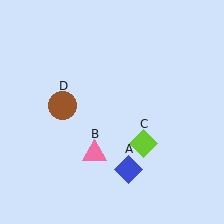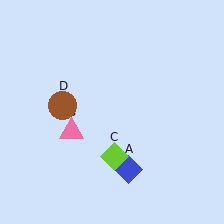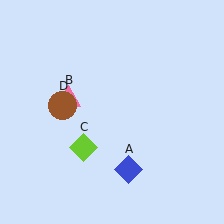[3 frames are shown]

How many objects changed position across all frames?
2 objects changed position: pink triangle (object B), lime diamond (object C).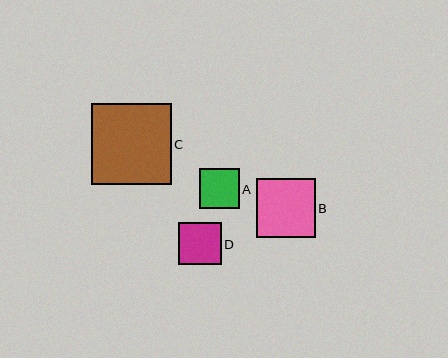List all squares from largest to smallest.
From largest to smallest: C, B, D, A.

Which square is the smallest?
Square A is the smallest with a size of approximately 40 pixels.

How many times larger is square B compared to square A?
Square B is approximately 1.5 times the size of square A.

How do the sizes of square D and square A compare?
Square D and square A are approximately the same size.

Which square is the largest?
Square C is the largest with a size of approximately 80 pixels.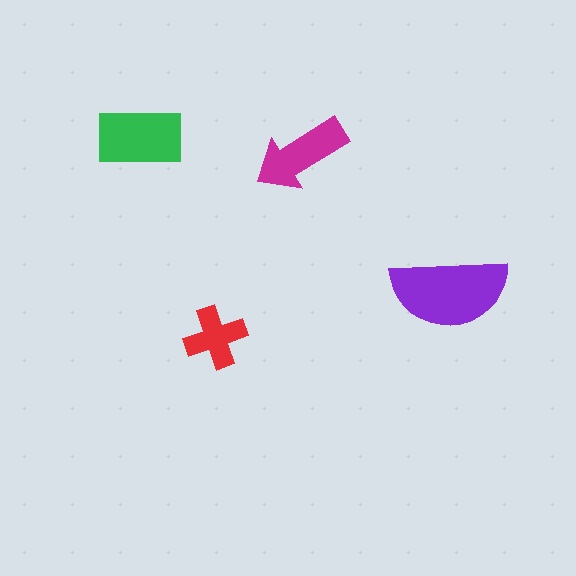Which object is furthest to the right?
The purple semicircle is rightmost.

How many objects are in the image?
There are 4 objects in the image.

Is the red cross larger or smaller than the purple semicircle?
Smaller.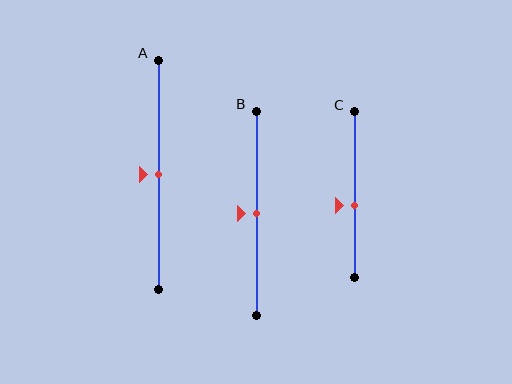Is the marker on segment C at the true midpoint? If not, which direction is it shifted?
No, the marker on segment C is shifted downward by about 7% of the segment length.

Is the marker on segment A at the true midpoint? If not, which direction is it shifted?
Yes, the marker on segment A is at the true midpoint.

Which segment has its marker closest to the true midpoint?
Segment A has its marker closest to the true midpoint.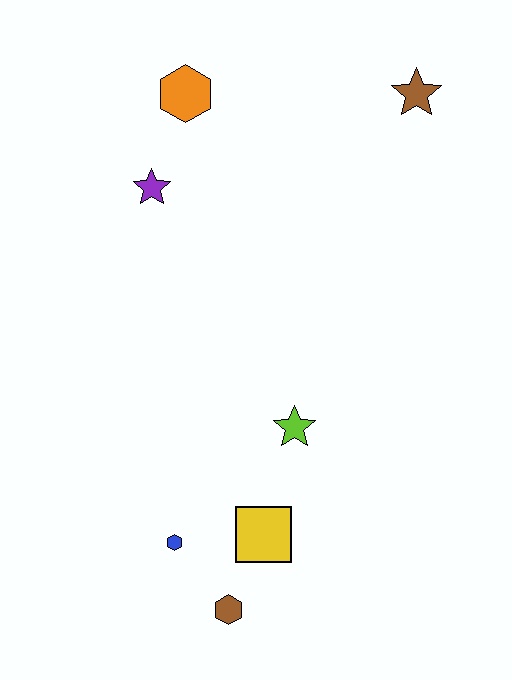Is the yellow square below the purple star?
Yes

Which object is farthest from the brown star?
The brown hexagon is farthest from the brown star.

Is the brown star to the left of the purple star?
No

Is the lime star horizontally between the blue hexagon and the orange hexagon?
No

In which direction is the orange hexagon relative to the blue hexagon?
The orange hexagon is above the blue hexagon.